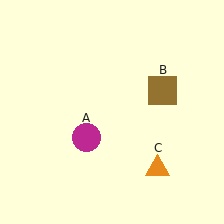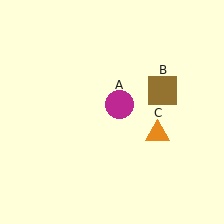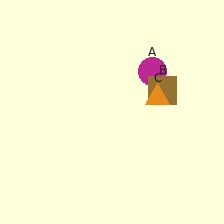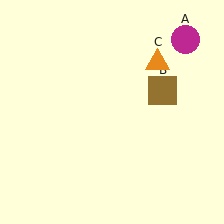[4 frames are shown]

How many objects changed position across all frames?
2 objects changed position: magenta circle (object A), orange triangle (object C).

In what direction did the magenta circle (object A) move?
The magenta circle (object A) moved up and to the right.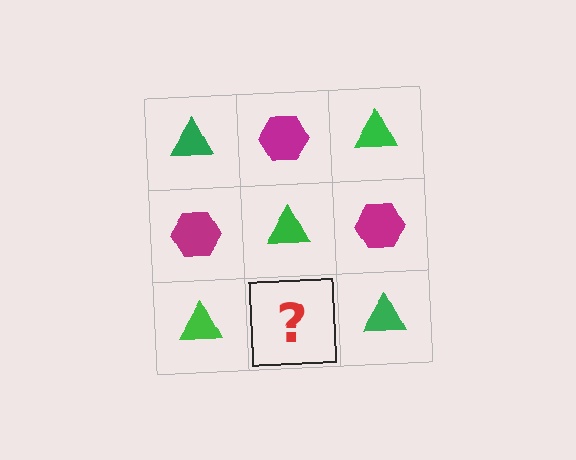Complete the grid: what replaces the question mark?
The question mark should be replaced with a magenta hexagon.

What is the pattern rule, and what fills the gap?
The rule is that it alternates green triangle and magenta hexagon in a checkerboard pattern. The gap should be filled with a magenta hexagon.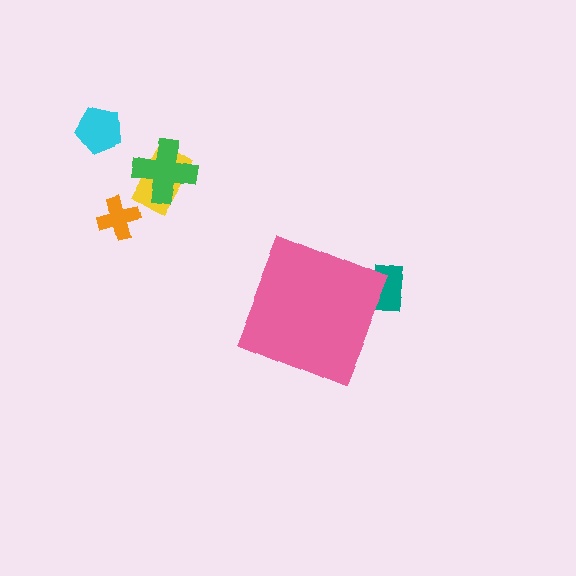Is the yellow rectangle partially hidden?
No, the yellow rectangle is fully visible.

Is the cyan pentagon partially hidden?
No, the cyan pentagon is fully visible.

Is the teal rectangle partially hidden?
Yes, the teal rectangle is partially hidden behind the pink diamond.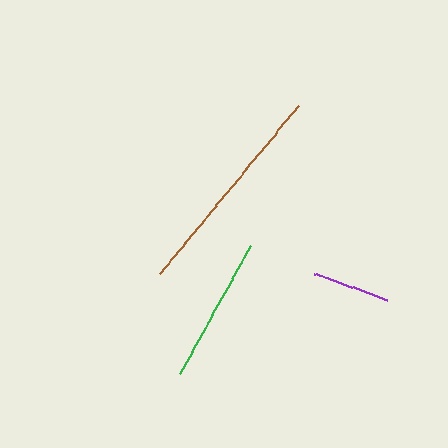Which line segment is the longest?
The brown line is the longest at approximately 218 pixels.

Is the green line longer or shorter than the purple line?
The green line is longer than the purple line.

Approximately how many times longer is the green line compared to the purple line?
The green line is approximately 1.9 times the length of the purple line.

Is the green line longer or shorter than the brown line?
The brown line is longer than the green line.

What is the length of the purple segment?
The purple segment is approximately 78 pixels long.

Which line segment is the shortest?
The purple line is the shortest at approximately 78 pixels.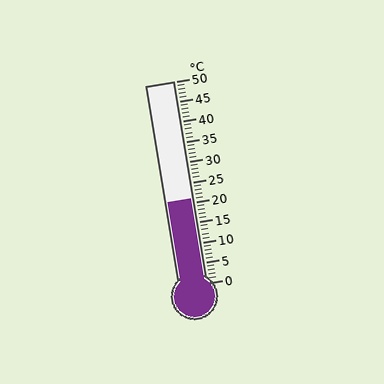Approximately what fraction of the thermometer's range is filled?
The thermometer is filled to approximately 40% of its range.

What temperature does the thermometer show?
The thermometer shows approximately 21°C.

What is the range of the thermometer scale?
The thermometer scale ranges from 0°C to 50°C.